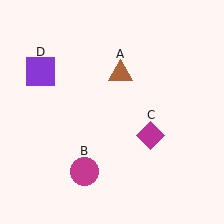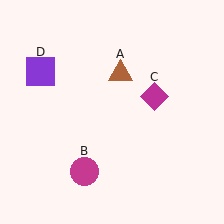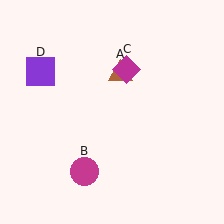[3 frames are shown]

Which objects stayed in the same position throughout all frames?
Brown triangle (object A) and magenta circle (object B) and purple square (object D) remained stationary.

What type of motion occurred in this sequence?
The magenta diamond (object C) rotated counterclockwise around the center of the scene.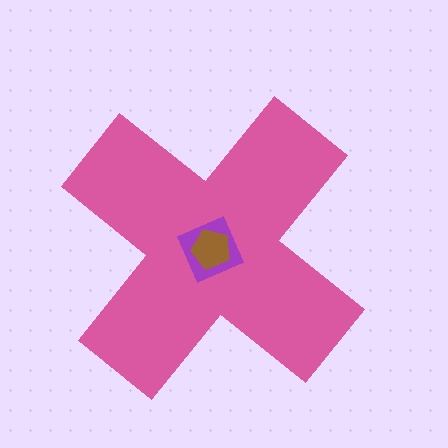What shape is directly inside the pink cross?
The purple square.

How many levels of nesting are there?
3.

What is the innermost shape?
The brown pentagon.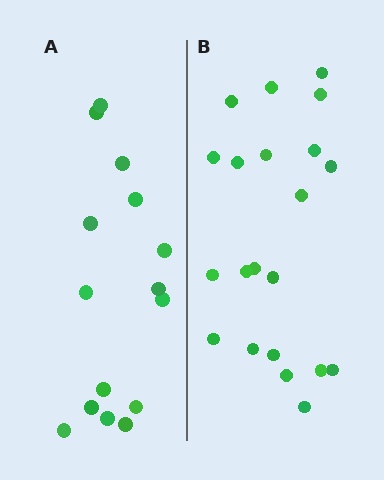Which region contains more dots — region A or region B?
Region B (the right region) has more dots.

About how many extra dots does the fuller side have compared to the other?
Region B has about 6 more dots than region A.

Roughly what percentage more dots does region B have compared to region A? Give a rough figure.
About 40% more.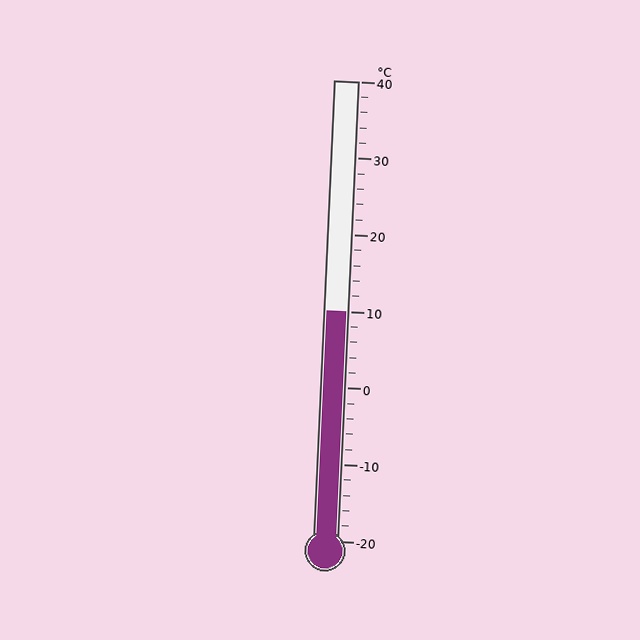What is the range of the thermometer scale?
The thermometer scale ranges from -20°C to 40°C.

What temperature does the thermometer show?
The thermometer shows approximately 10°C.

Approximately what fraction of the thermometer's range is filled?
The thermometer is filled to approximately 50% of its range.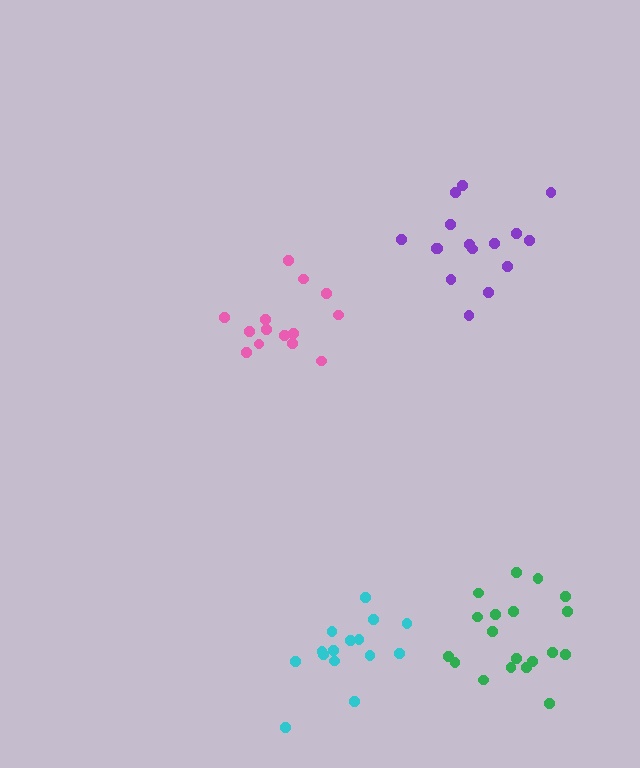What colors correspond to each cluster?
The clusters are colored: cyan, green, pink, purple.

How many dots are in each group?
Group 1: 15 dots, Group 2: 19 dots, Group 3: 14 dots, Group 4: 16 dots (64 total).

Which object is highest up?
The purple cluster is topmost.